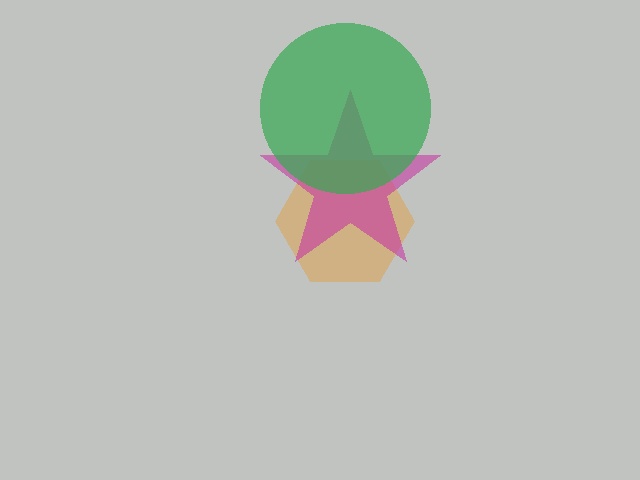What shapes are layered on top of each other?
The layered shapes are: an orange hexagon, a magenta star, a green circle.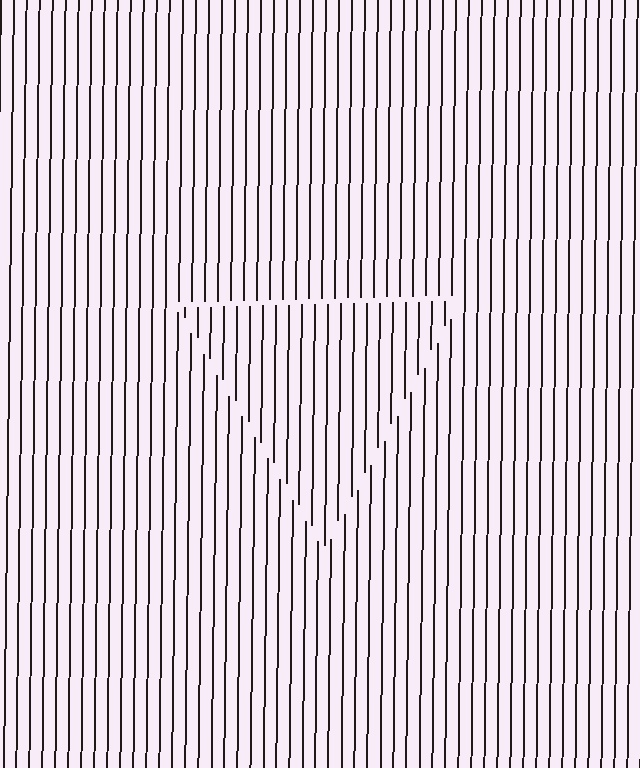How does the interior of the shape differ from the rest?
The interior of the shape contains the same grating, shifted by half a period — the contour is defined by the phase discontinuity where line-ends from the inner and outer gratings abut.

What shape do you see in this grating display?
An illusory triangle. The interior of the shape contains the same grating, shifted by half a period — the contour is defined by the phase discontinuity where line-ends from the inner and outer gratings abut.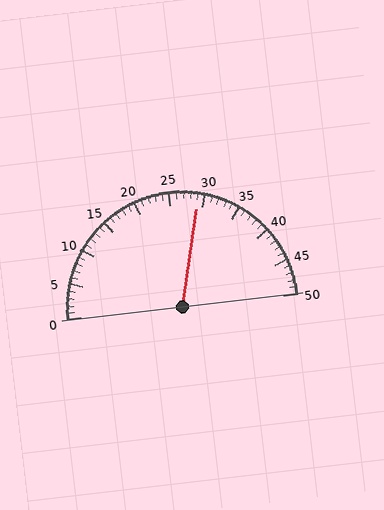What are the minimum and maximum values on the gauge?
The gauge ranges from 0 to 50.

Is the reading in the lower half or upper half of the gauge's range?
The reading is in the upper half of the range (0 to 50).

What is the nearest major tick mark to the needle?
The nearest major tick mark is 30.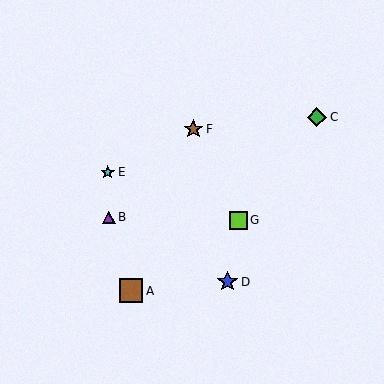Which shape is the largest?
The brown square (labeled A) is the largest.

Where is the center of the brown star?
The center of the brown star is at (193, 129).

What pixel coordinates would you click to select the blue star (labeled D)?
Click at (227, 282) to select the blue star D.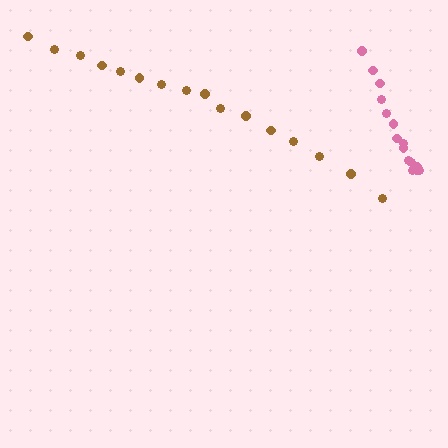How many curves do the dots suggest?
There are 2 distinct paths.